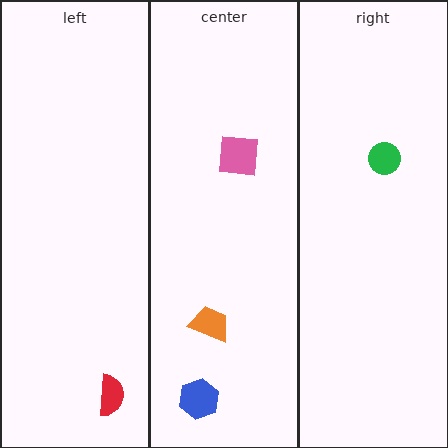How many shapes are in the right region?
1.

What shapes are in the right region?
The green circle.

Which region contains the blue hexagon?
The center region.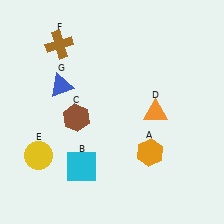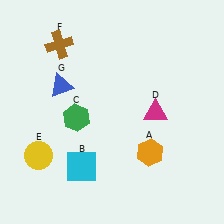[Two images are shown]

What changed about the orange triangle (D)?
In Image 1, D is orange. In Image 2, it changed to magenta.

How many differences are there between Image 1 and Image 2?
There are 2 differences between the two images.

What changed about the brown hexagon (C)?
In Image 1, C is brown. In Image 2, it changed to green.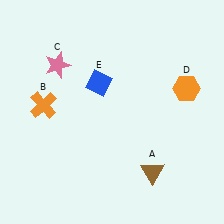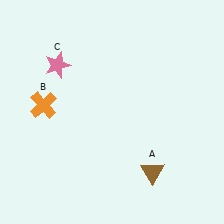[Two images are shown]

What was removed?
The orange hexagon (D), the blue diamond (E) were removed in Image 2.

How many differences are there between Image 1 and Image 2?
There are 2 differences between the two images.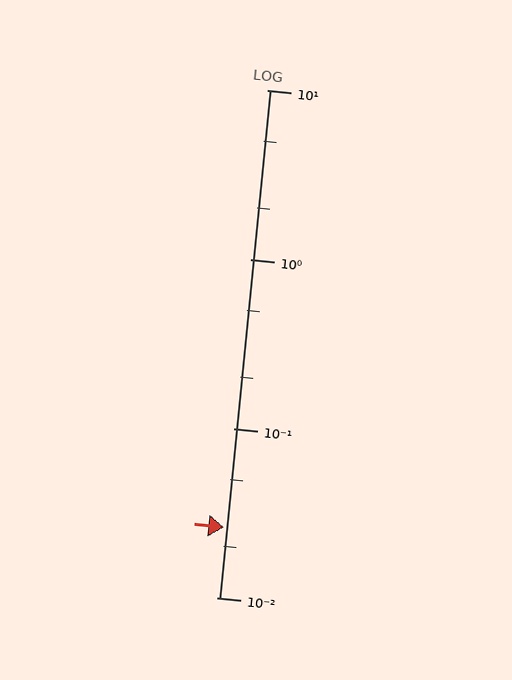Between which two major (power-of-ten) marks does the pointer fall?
The pointer is between 0.01 and 0.1.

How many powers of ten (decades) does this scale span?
The scale spans 3 decades, from 0.01 to 10.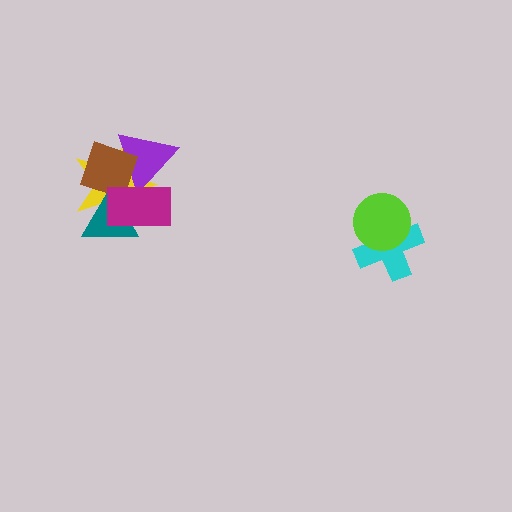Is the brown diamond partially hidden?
Yes, it is partially covered by another shape.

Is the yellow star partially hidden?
Yes, it is partially covered by another shape.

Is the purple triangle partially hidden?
Yes, it is partially covered by another shape.